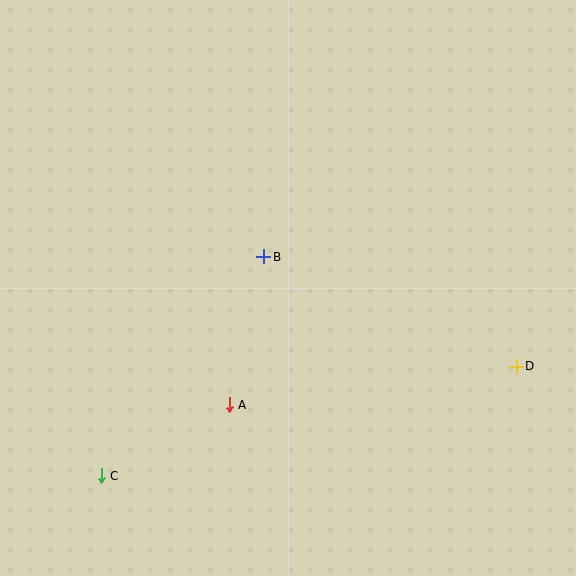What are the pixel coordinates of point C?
Point C is at (101, 476).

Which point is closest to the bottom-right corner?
Point D is closest to the bottom-right corner.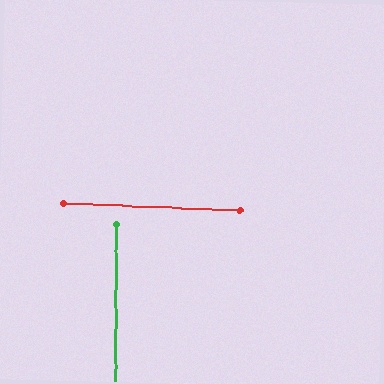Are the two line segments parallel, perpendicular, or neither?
Perpendicular — they meet at approximately 88°.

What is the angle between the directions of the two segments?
Approximately 88 degrees.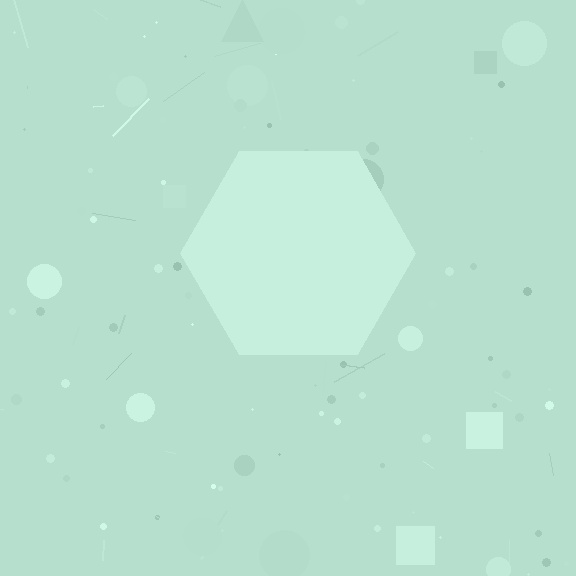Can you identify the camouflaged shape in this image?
The camouflaged shape is a hexagon.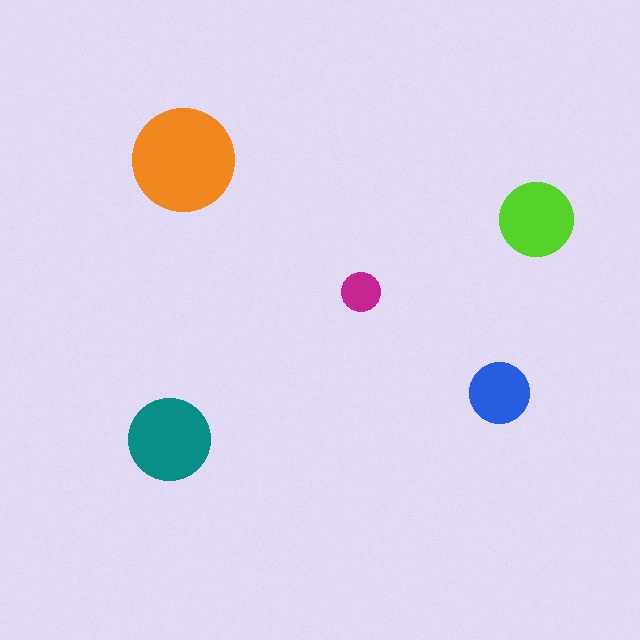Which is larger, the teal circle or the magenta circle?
The teal one.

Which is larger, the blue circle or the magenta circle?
The blue one.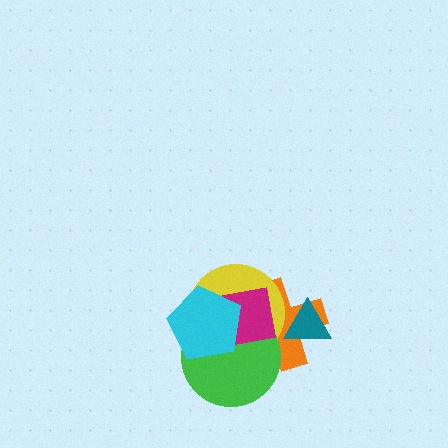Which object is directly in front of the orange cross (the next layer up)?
The yellow circle is directly in front of the orange cross.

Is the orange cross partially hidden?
Yes, it is partially covered by another shape.